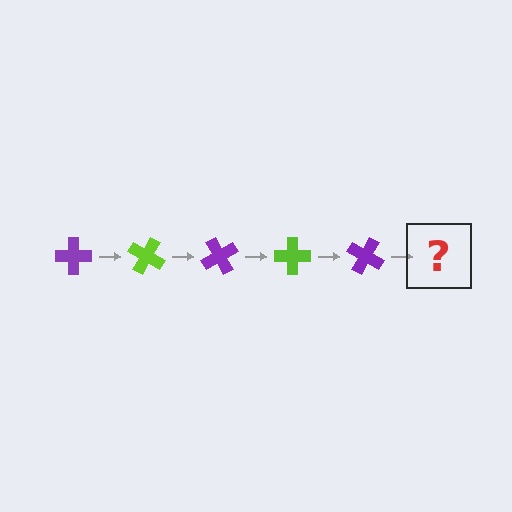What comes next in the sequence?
The next element should be a lime cross, rotated 150 degrees from the start.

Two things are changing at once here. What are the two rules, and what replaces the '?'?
The two rules are that it rotates 30 degrees each step and the color cycles through purple and lime. The '?' should be a lime cross, rotated 150 degrees from the start.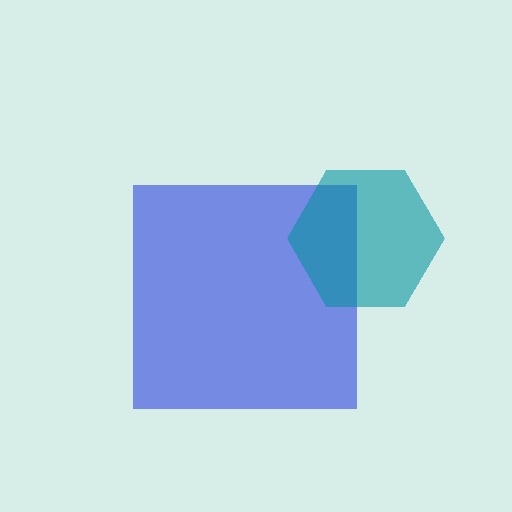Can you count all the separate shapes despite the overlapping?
Yes, there are 2 separate shapes.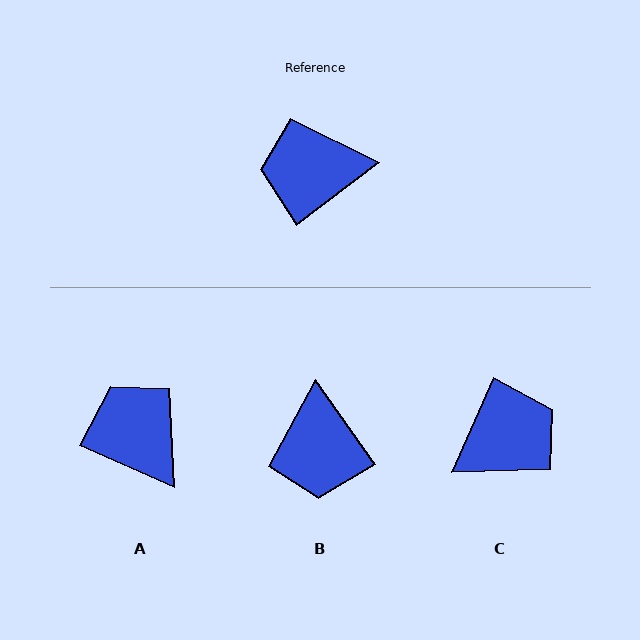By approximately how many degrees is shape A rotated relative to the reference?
Approximately 61 degrees clockwise.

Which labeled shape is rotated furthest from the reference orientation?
C, about 151 degrees away.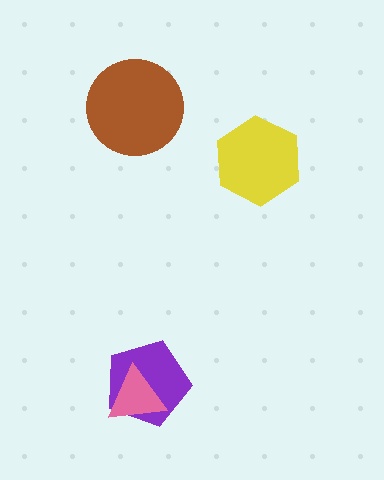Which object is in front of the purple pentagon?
The pink triangle is in front of the purple pentagon.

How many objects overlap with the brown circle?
0 objects overlap with the brown circle.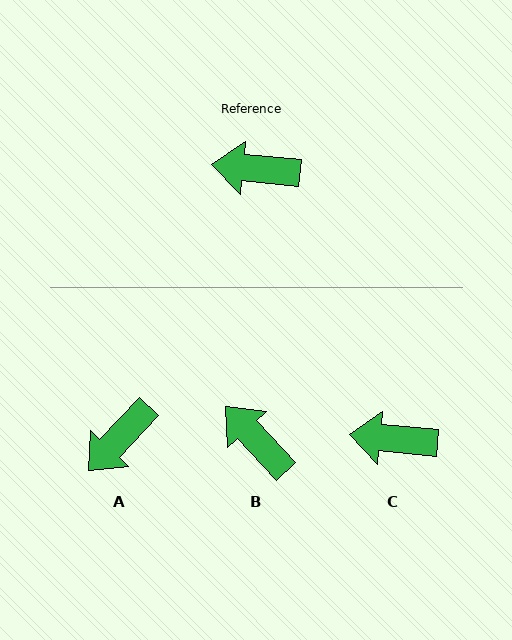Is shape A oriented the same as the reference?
No, it is off by about 52 degrees.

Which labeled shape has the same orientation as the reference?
C.